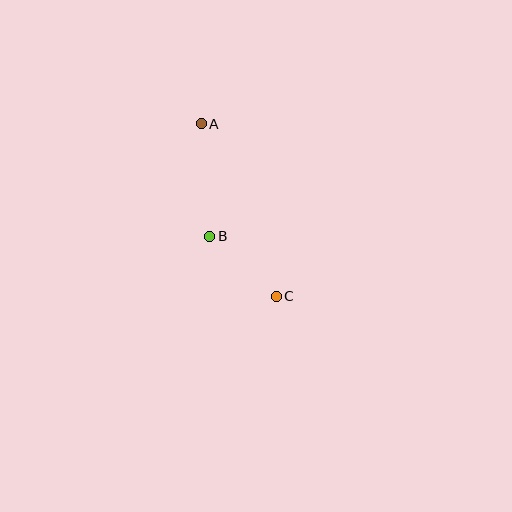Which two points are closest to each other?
Points B and C are closest to each other.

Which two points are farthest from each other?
Points A and C are farthest from each other.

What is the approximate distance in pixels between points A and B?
The distance between A and B is approximately 112 pixels.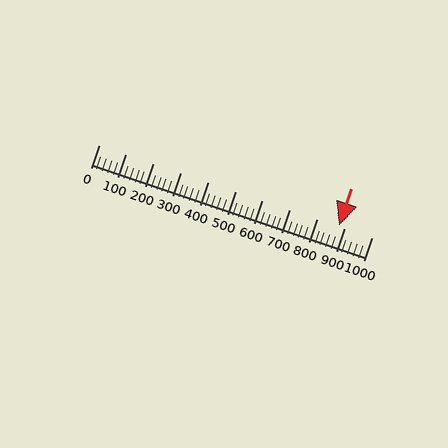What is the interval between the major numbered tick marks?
The major tick marks are spaced 100 units apart.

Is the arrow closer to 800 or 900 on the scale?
The arrow is closer to 900.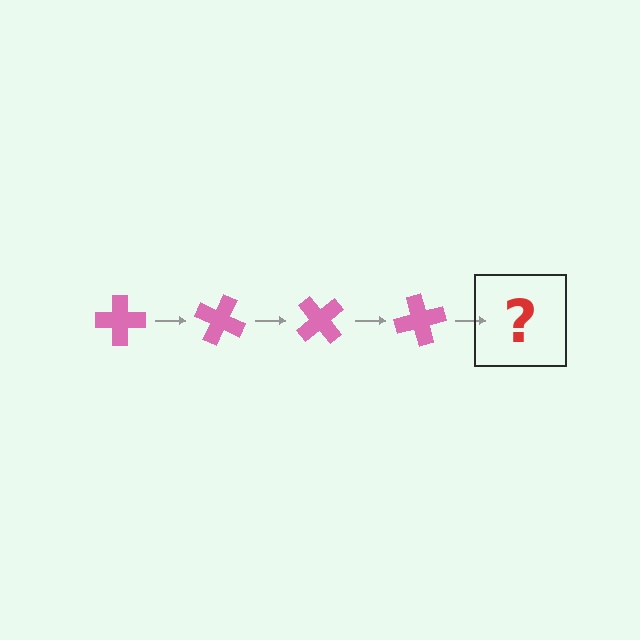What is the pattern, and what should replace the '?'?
The pattern is that the cross rotates 25 degrees each step. The '?' should be a pink cross rotated 100 degrees.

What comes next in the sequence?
The next element should be a pink cross rotated 100 degrees.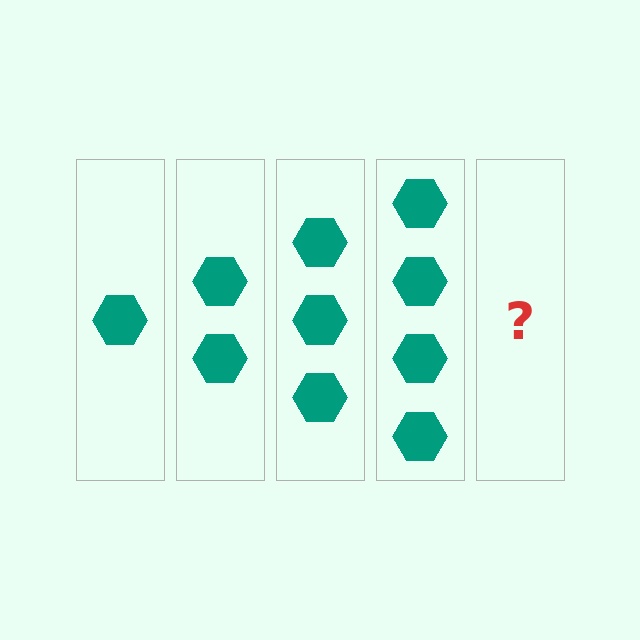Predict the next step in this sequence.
The next step is 5 hexagons.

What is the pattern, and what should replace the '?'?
The pattern is that each step adds one more hexagon. The '?' should be 5 hexagons.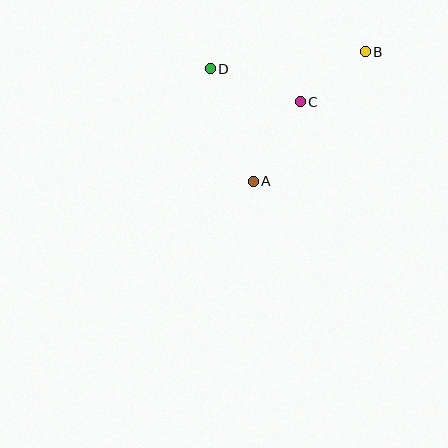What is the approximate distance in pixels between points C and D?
The distance between C and D is approximately 96 pixels.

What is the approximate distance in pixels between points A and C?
The distance between A and C is approximately 93 pixels.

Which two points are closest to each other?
Points B and C are closest to each other.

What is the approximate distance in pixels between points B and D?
The distance between B and D is approximately 156 pixels.